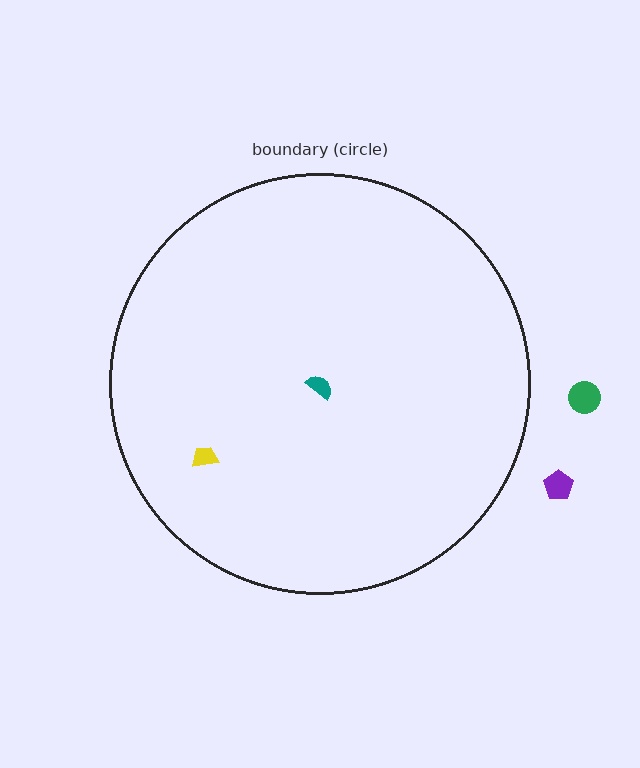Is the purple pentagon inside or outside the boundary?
Outside.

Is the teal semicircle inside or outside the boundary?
Inside.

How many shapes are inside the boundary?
2 inside, 2 outside.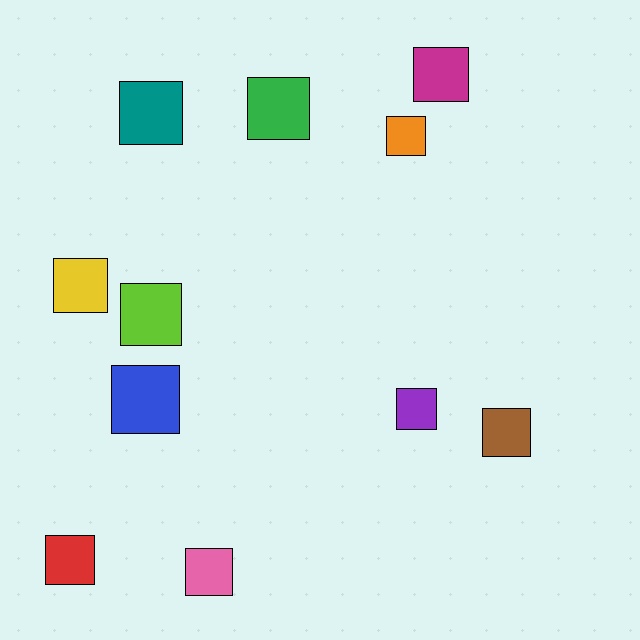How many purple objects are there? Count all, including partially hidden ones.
There is 1 purple object.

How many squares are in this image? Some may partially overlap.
There are 11 squares.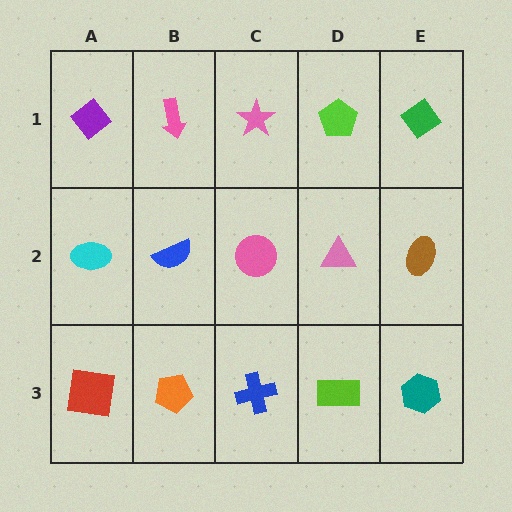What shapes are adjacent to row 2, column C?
A pink star (row 1, column C), a blue cross (row 3, column C), a blue semicircle (row 2, column B), a pink triangle (row 2, column D).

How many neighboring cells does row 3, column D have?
3.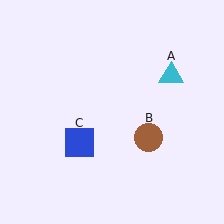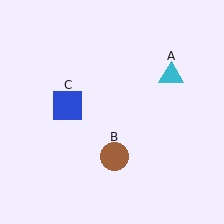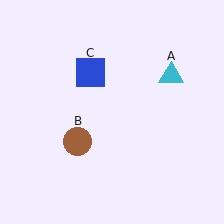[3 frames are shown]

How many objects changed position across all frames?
2 objects changed position: brown circle (object B), blue square (object C).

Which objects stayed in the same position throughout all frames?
Cyan triangle (object A) remained stationary.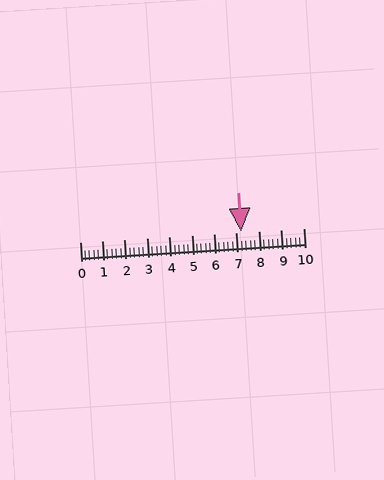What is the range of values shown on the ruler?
The ruler shows values from 0 to 10.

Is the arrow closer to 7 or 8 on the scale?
The arrow is closer to 7.